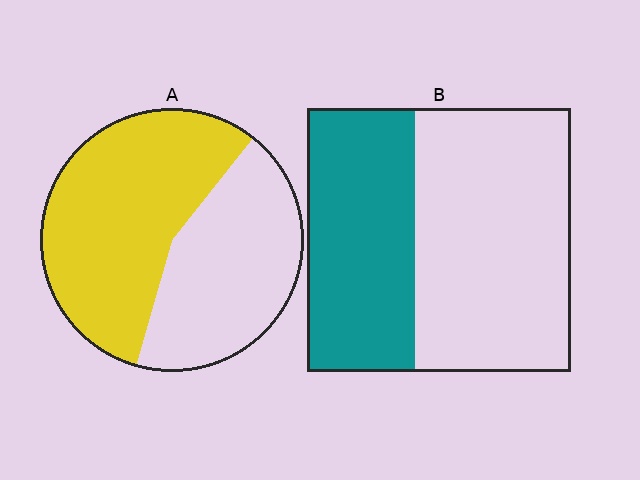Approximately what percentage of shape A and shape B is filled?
A is approximately 55% and B is approximately 40%.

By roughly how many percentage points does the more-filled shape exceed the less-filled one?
By roughly 15 percentage points (A over B).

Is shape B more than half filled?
No.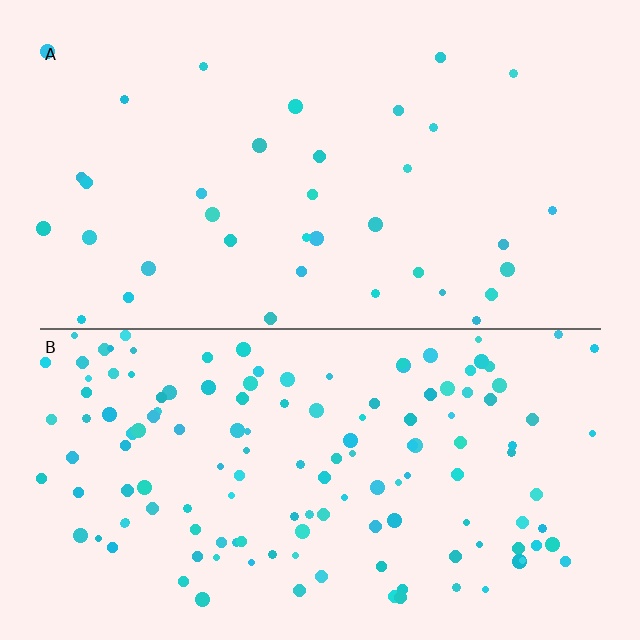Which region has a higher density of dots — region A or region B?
B (the bottom).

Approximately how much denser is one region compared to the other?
Approximately 3.7× — region B over region A.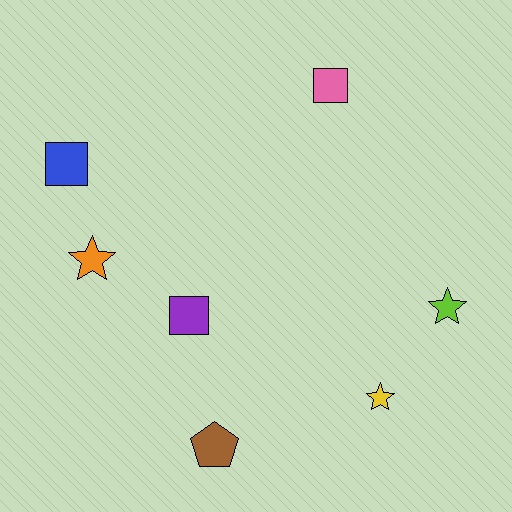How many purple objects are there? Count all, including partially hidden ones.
There is 1 purple object.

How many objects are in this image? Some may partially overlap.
There are 7 objects.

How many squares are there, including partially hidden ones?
There are 3 squares.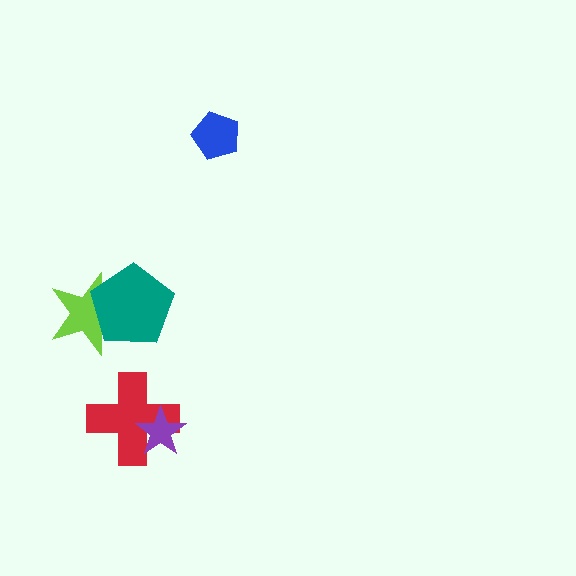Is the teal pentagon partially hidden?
No, no other shape covers it.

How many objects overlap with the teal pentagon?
1 object overlaps with the teal pentagon.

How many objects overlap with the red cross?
1 object overlaps with the red cross.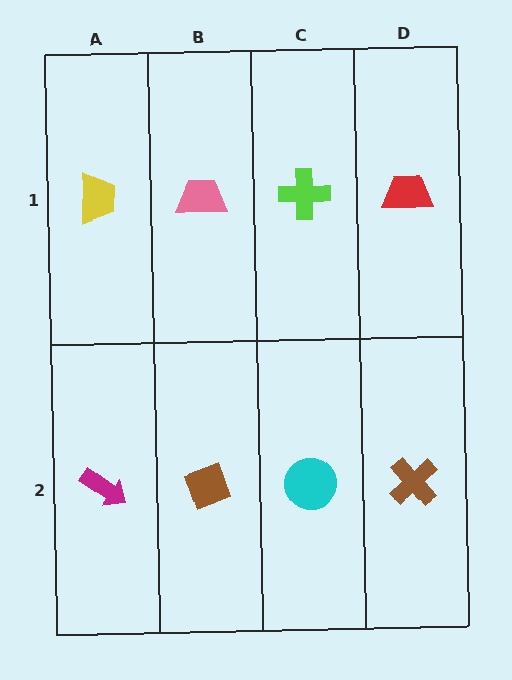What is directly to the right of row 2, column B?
A cyan circle.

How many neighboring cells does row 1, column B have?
3.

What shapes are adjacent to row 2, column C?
A lime cross (row 1, column C), a brown diamond (row 2, column B), a brown cross (row 2, column D).